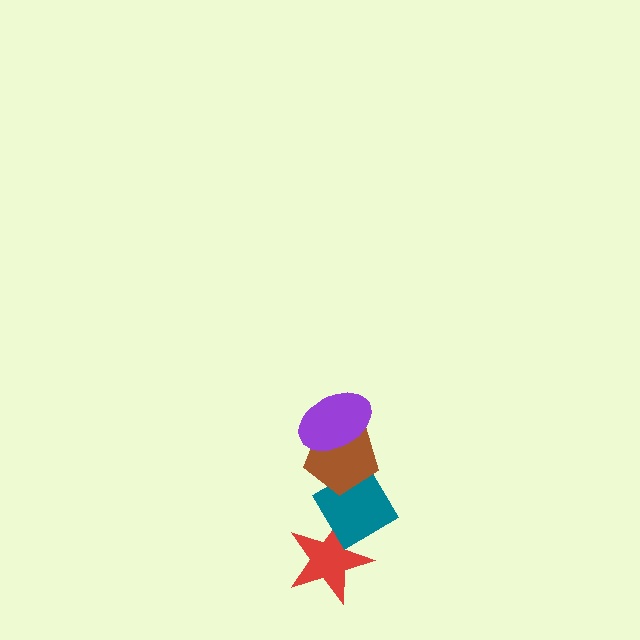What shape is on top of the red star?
The teal diamond is on top of the red star.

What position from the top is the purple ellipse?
The purple ellipse is 1st from the top.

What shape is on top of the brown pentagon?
The purple ellipse is on top of the brown pentagon.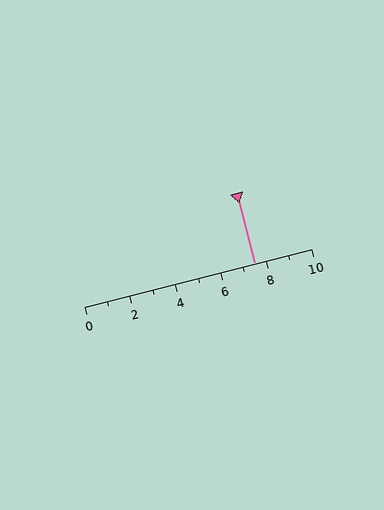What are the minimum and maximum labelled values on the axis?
The axis runs from 0 to 10.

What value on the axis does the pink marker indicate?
The marker indicates approximately 7.5.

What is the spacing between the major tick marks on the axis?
The major ticks are spaced 2 apart.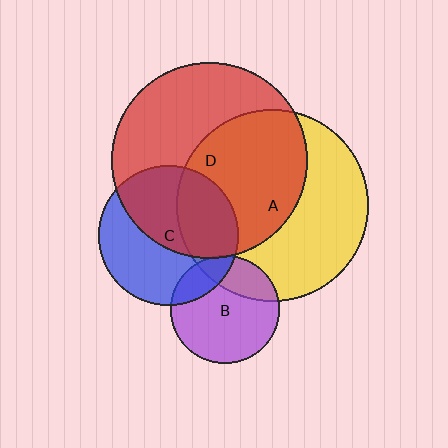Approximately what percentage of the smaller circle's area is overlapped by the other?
Approximately 50%.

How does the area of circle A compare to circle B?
Approximately 3.1 times.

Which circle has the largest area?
Circle D (red).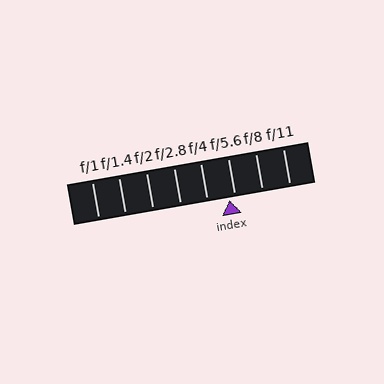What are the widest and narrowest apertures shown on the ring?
The widest aperture shown is f/1 and the narrowest is f/11.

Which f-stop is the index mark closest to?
The index mark is closest to f/5.6.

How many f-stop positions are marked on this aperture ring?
There are 8 f-stop positions marked.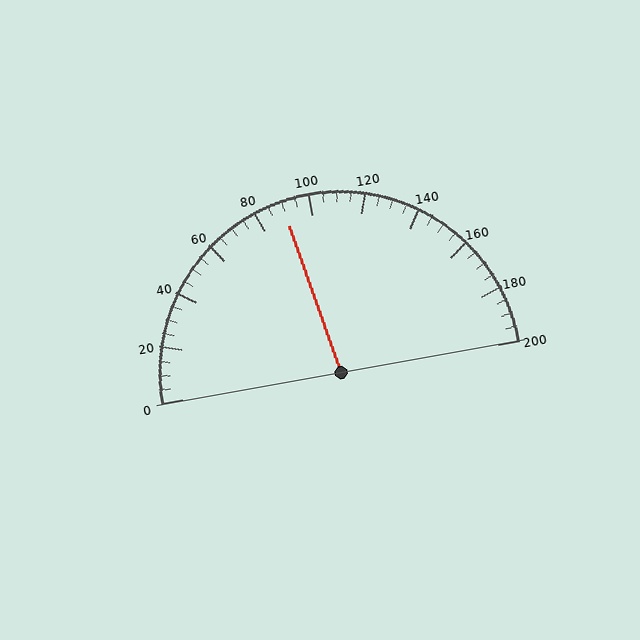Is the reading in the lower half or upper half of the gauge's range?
The reading is in the lower half of the range (0 to 200).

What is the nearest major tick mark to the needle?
The nearest major tick mark is 80.